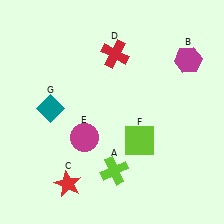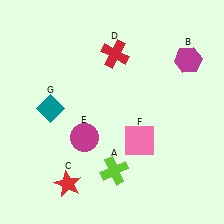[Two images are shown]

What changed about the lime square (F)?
In Image 1, F is lime. In Image 2, it changed to pink.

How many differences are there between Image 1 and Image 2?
There is 1 difference between the two images.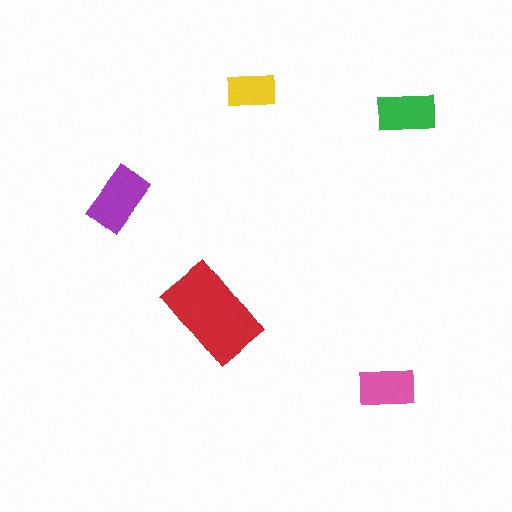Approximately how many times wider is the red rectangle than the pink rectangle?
About 1.5 times wider.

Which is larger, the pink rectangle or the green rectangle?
The green one.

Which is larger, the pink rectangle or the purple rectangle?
The purple one.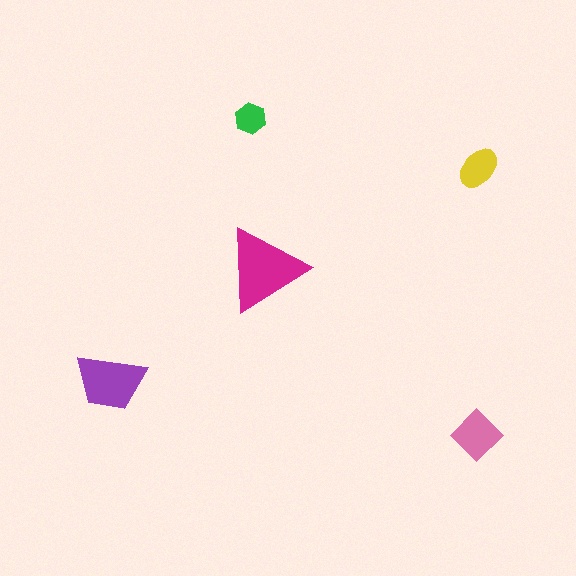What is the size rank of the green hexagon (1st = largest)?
5th.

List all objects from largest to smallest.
The magenta triangle, the purple trapezoid, the pink diamond, the yellow ellipse, the green hexagon.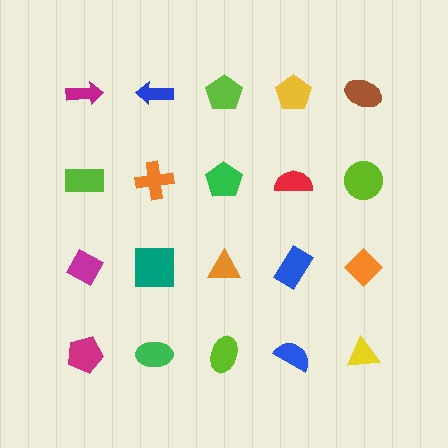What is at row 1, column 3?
A lime pentagon.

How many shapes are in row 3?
5 shapes.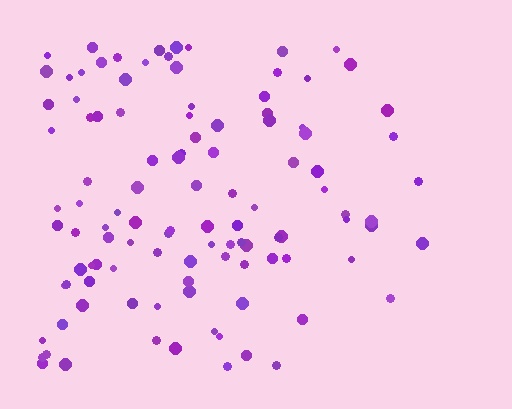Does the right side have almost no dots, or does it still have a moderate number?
Still a moderate number, just noticeably fewer than the left.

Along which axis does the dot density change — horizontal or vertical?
Horizontal.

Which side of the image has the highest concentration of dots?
The left.